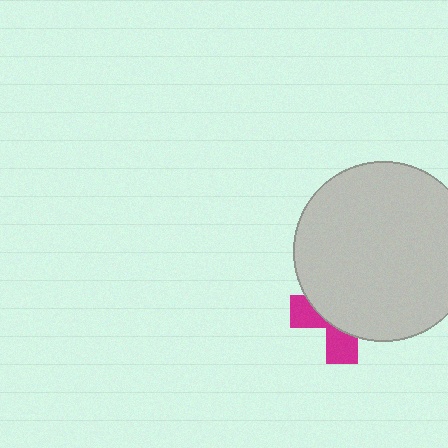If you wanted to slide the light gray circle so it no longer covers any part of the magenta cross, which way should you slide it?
Slide it up — that is the most direct way to separate the two shapes.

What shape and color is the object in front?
The object in front is a light gray circle.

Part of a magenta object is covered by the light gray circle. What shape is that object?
It is a cross.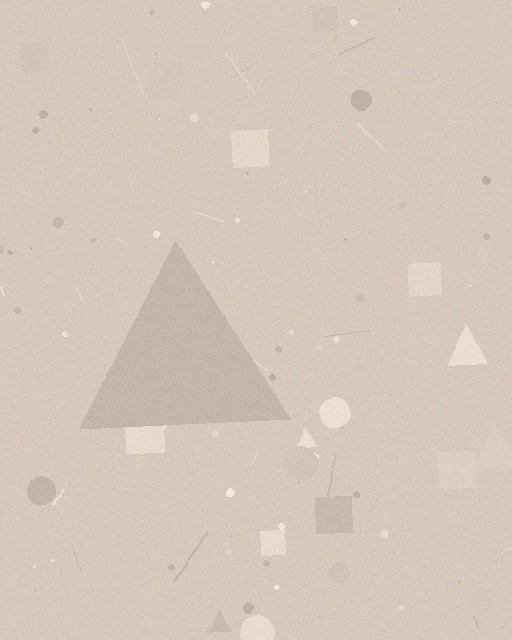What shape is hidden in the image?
A triangle is hidden in the image.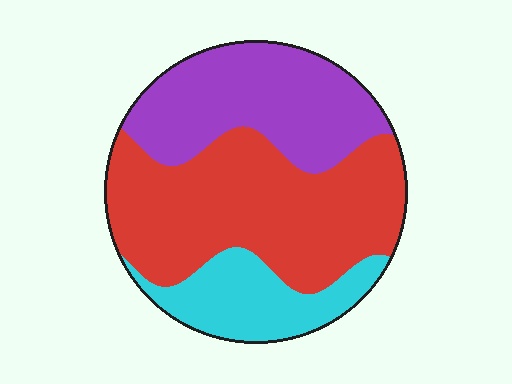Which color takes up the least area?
Cyan, at roughly 20%.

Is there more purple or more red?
Red.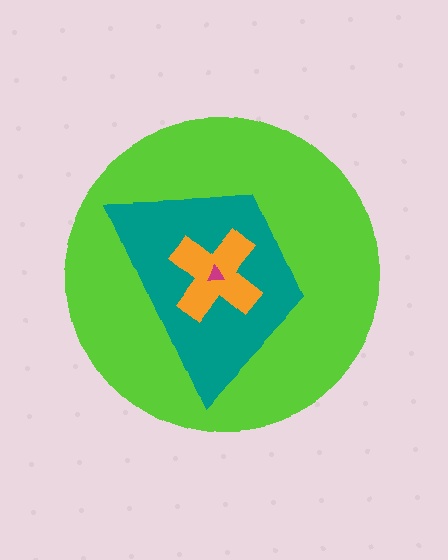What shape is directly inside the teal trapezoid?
The orange cross.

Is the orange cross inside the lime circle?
Yes.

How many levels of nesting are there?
4.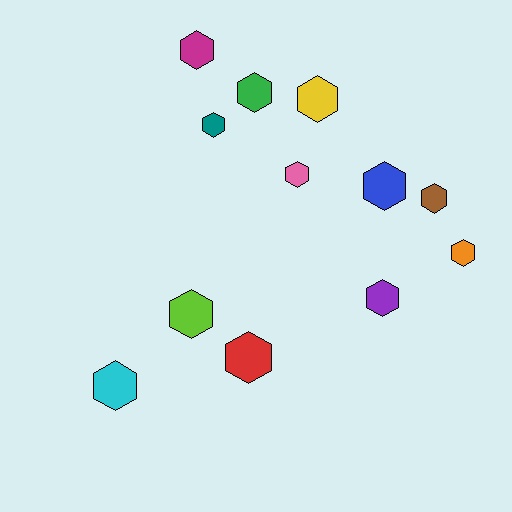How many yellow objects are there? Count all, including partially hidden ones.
There is 1 yellow object.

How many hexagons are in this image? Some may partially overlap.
There are 12 hexagons.